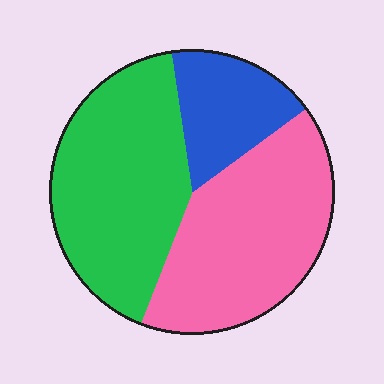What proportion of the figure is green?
Green covers 42% of the figure.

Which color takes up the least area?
Blue, at roughly 15%.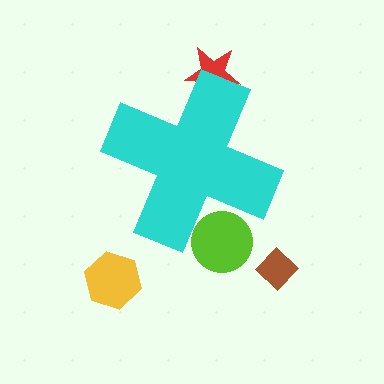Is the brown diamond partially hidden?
No, the brown diamond is fully visible.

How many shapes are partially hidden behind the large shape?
2 shapes are partially hidden.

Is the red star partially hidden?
Yes, the red star is partially hidden behind the cyan cross.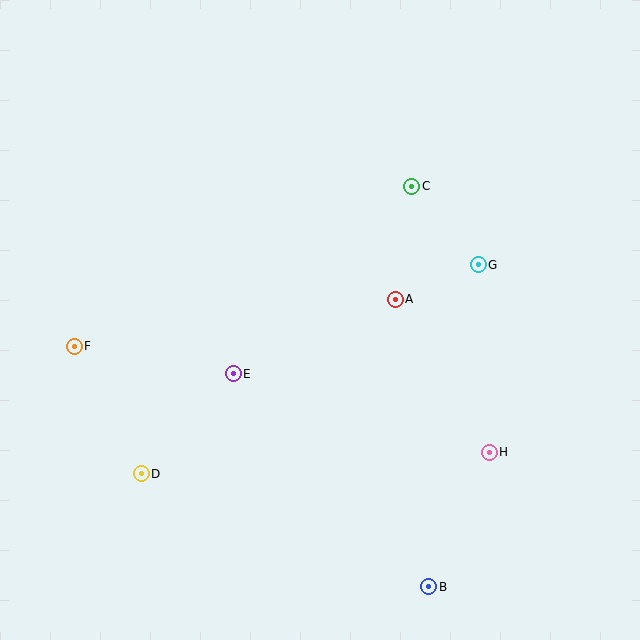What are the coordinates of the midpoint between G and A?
The midpoint between G and A is at (437, 282).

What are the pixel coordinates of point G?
Point G is at (478, 265).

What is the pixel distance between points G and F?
The distance between G and F is 413 pixels.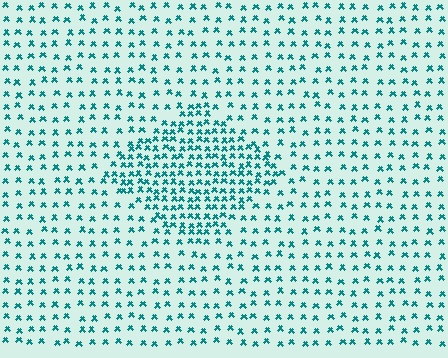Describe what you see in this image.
The image contains small teal elements arranged at two different densities. A diamond-shaped region is visible where the elements are more densely packed than the surrounding area.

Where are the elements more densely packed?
The elements are more densely packed inside the diamond boundary.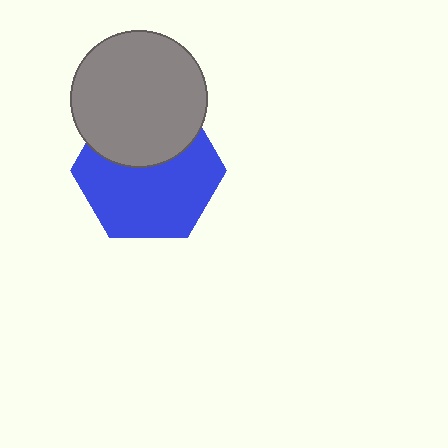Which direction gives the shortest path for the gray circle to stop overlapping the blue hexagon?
Moving up gives the shortest separation.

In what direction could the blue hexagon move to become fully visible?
The blue hexagon could move down. That would shift it out from behind the gray circle entirely.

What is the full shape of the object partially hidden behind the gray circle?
The partially hidden object is a blue hexagon.